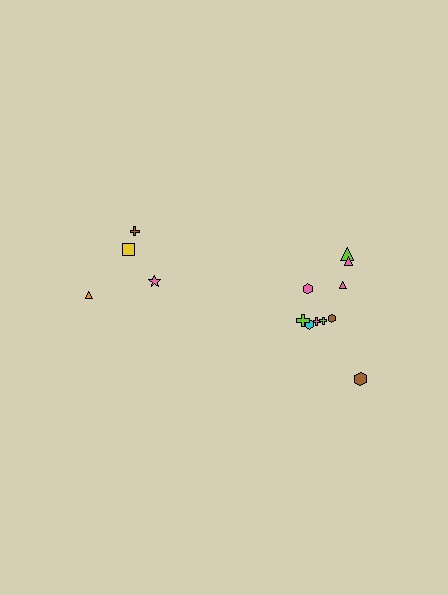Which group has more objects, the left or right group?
The right group.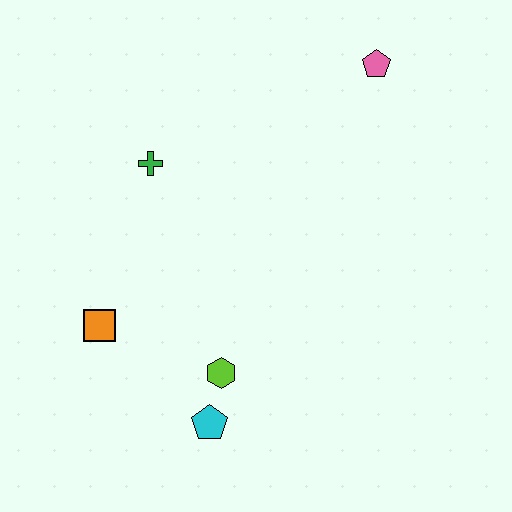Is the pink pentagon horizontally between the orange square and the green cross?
No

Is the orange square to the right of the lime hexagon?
No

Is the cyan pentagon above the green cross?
No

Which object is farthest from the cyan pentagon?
The pink pentagon is farthest from the cyan pentagon.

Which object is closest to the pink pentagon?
The green cross is closest to the pink pentagon.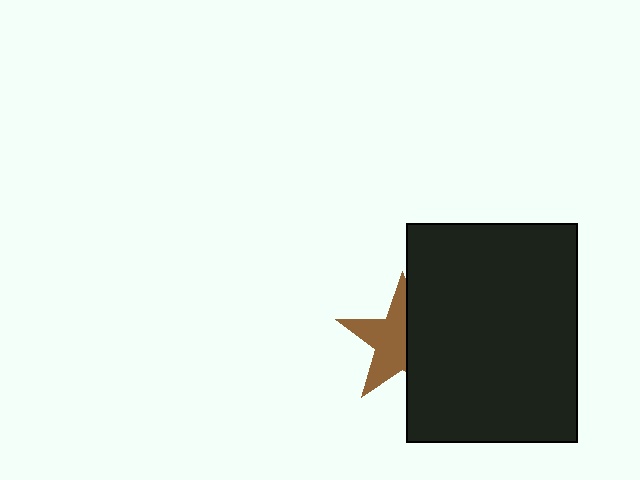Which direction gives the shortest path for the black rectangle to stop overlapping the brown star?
Moving right gives the shortest separation.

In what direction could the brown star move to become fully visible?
The brown star could move left. That would shift it out from behind the black rectangle entirely.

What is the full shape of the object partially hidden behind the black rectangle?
The partially hidden object is a brown star.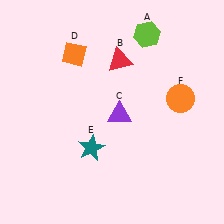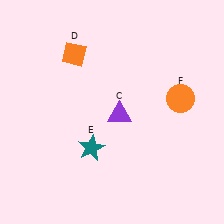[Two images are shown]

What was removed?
The lime hexagon (A), the red triangle (B) were removed in Image 2.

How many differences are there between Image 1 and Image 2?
There are 2 differences between the two images.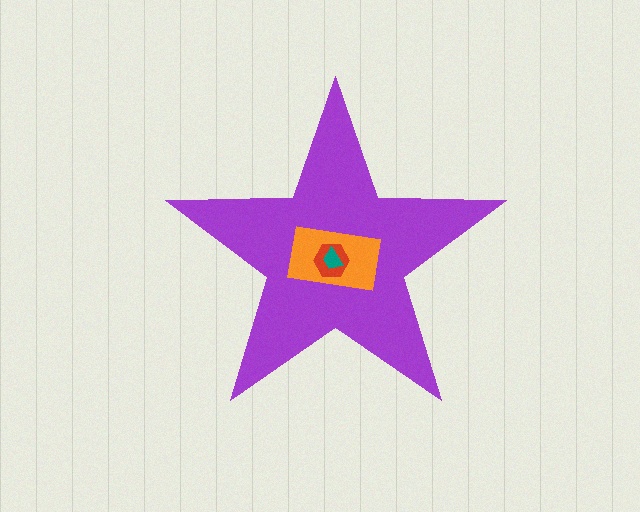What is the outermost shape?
The purple star.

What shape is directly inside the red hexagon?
The teal trapezoid.